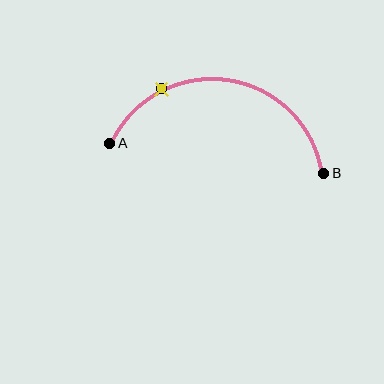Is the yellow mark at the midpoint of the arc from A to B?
No. The yellow mark lies on the arc but is closer to endpoint A. The arc midpoint would be at the point on the curve equidistant along the arc from both A and B.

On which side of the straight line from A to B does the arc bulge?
The arc bulges above the straight line connecting A and B.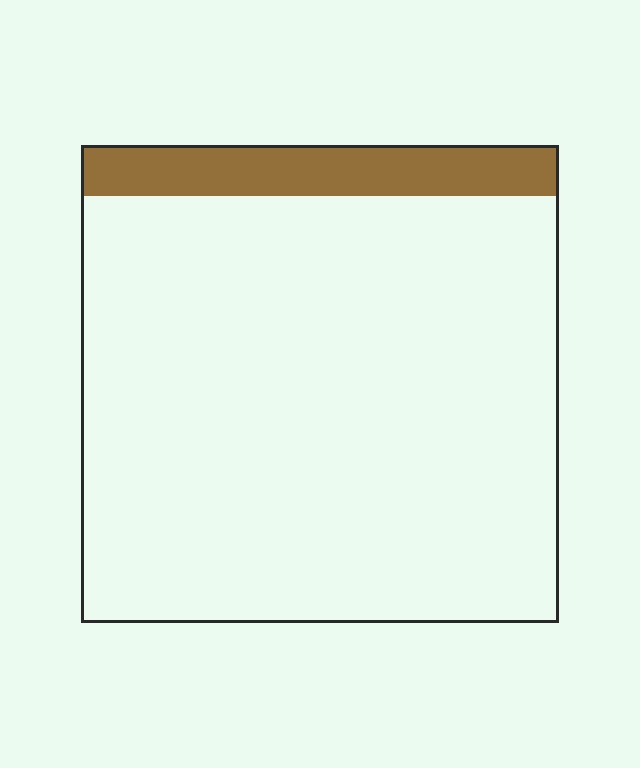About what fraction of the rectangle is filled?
About one tenth (1/10).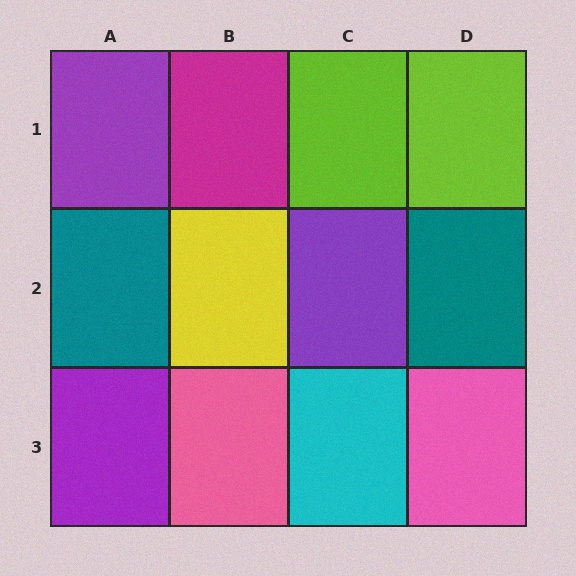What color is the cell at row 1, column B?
Magenta.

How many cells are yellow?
1 cell is yellow.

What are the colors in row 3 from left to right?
Purple, pink, cyan, pink.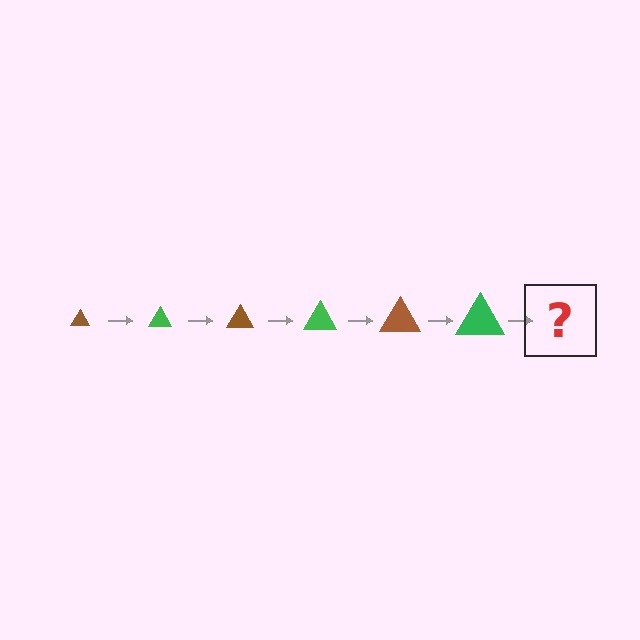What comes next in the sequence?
The next element should be a brown triangle, larger than the previous one.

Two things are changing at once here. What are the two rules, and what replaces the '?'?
The two rules are that the triangle grows larger each step and the color cycles through brown and green. The '?' should be a brown triangle, larger than the previous one.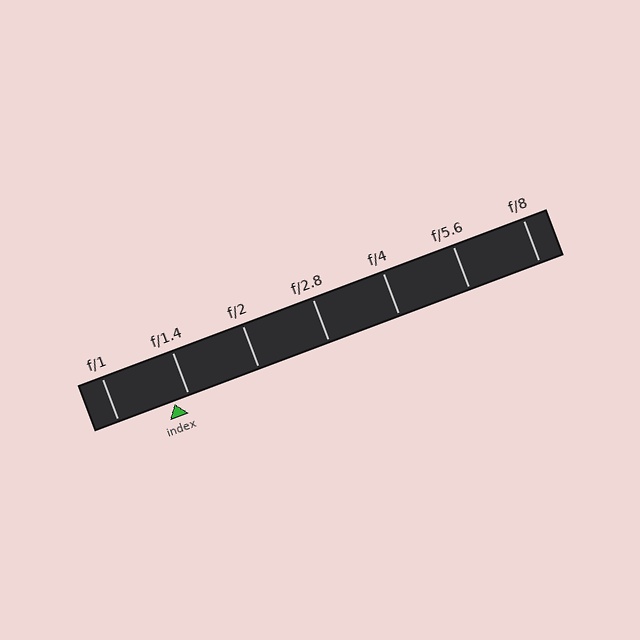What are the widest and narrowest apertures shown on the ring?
The widest aperture shown is f/1 and the narrowest is f/8.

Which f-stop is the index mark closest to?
The index mark is closest to f/1.4.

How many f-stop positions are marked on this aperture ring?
There are 7 f-stop positions marked.